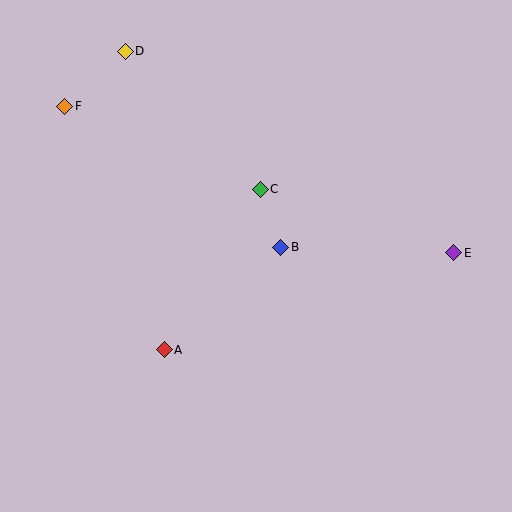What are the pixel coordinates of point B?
Point B is at (281, 247).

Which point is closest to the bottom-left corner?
Point A is closest to the bottom-left corner.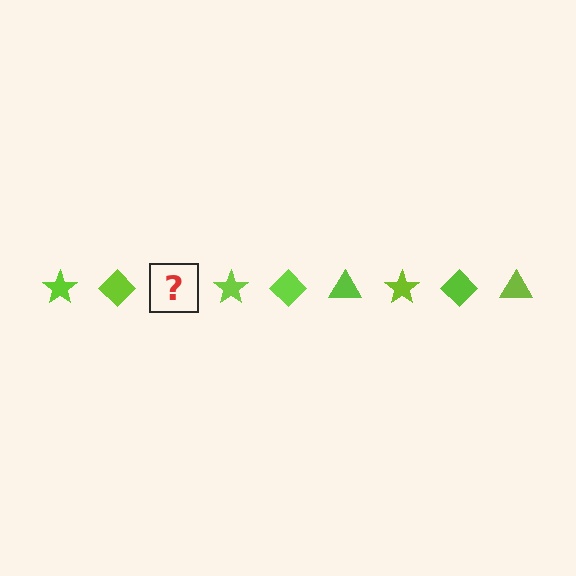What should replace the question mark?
The question mark should be replaced with a lime triangle.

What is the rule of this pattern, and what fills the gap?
The rule is that the pattern cycles through star, diamond, triangle shapes in lime. The gap should be filled with a lime triangle.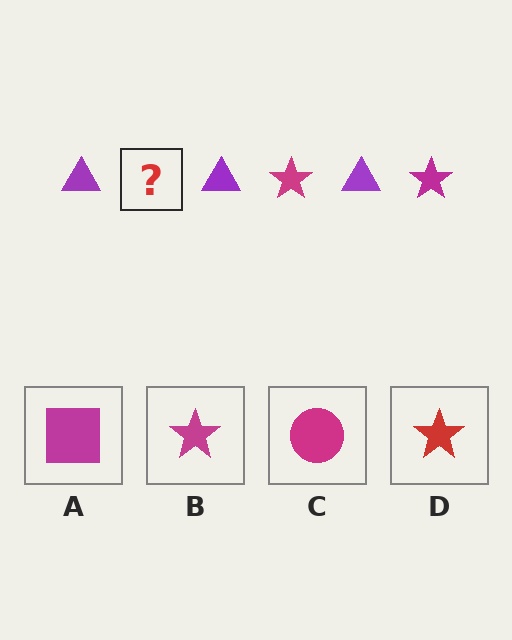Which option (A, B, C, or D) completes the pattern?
B.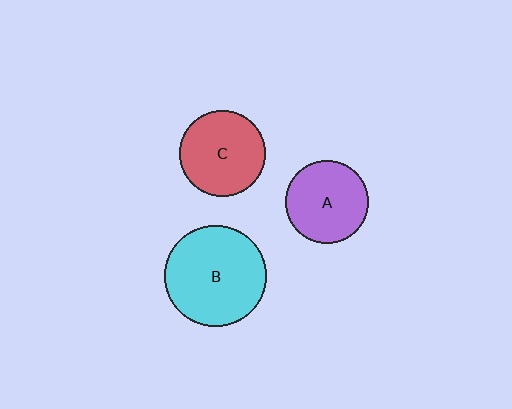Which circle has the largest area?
Circle B (cyan).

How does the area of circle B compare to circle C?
Approximately 1.4 times.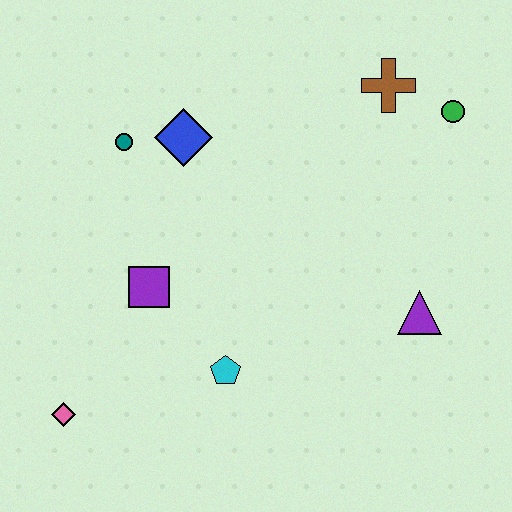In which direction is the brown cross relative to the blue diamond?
The brown cross is to the right of the blue diamond.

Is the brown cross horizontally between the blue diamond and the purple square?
No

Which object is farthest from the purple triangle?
The pink diamond is farthest from the purple triangle.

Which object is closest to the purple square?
The cyan pentagon is closest to the purple square.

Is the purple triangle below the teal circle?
Yes